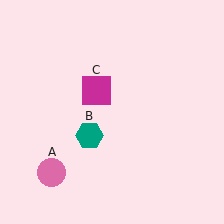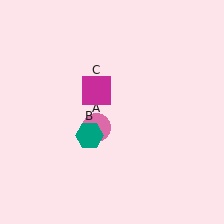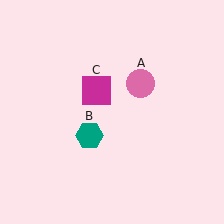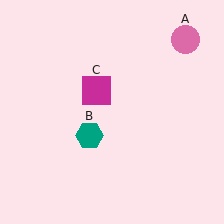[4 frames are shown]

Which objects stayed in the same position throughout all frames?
Teal hexagon (object B) and magenta square (object C) remained stationary.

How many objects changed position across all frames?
1 object changed position: pink circle (object A).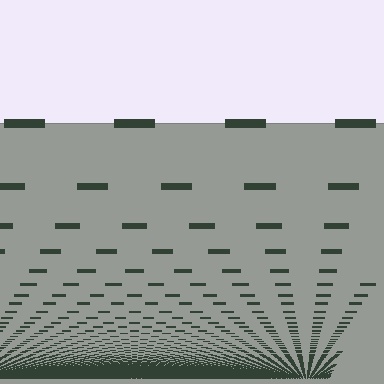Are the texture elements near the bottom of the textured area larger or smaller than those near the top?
Smaller. The gradient is inverted — elements near the bottom are smaller and denser.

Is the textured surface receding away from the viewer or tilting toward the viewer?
The surface appears to tilt toward the viewer. Texture elements get larger and sparser toward the top.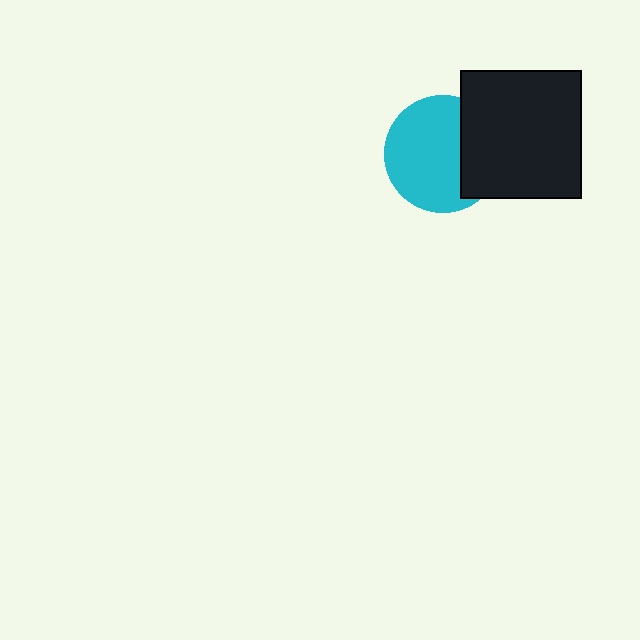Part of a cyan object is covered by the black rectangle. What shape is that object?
It is a circle.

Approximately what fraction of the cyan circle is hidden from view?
Roughly 31% of the cyan circle is hidden behind the black rectangle.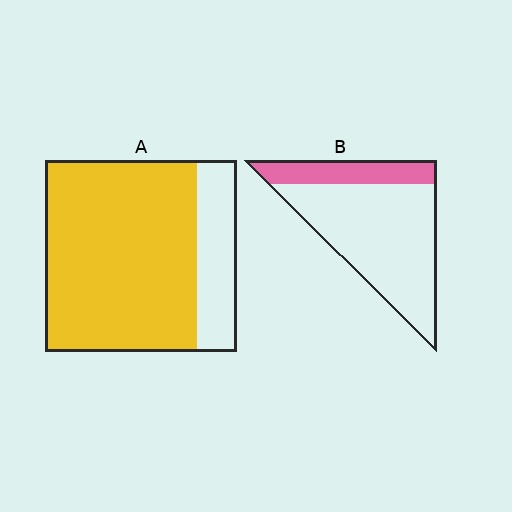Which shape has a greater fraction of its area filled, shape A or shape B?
Shape A.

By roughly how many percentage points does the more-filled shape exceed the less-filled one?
By roughly 55 percentage points (A over B).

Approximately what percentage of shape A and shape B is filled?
A is approximately 80% and B is approximately 25%.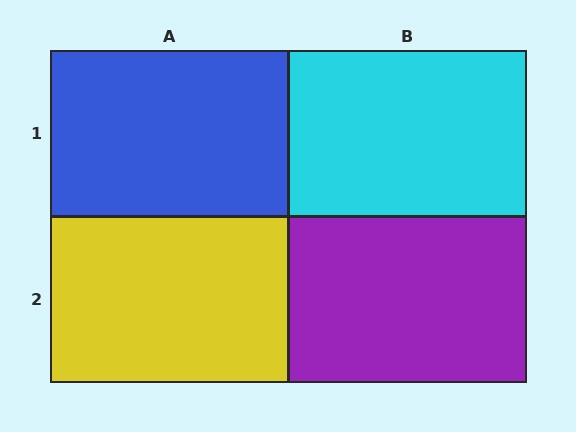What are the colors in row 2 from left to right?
Yellow, purple.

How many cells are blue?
1 cell is blue.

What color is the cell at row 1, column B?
Cyan.